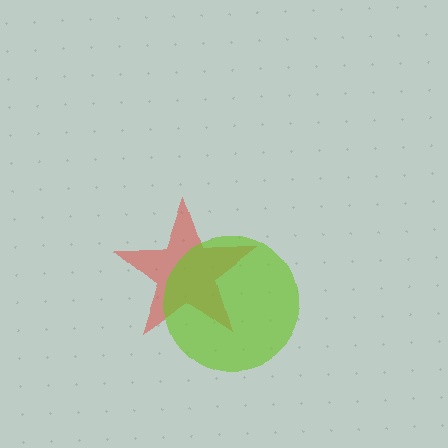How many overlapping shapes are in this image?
There are 2 overlapping shapes in the image.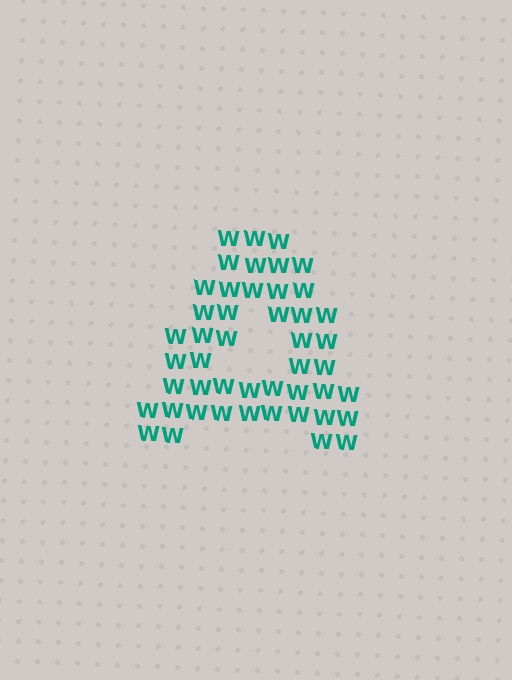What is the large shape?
The large shape is the letter A.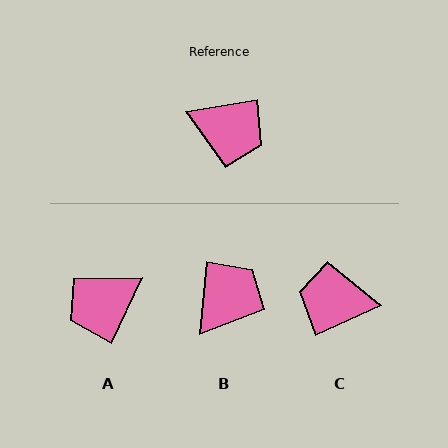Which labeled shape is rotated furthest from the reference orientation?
C, about 165 degrees away.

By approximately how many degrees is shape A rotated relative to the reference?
Approximately 125 degrees clockwise.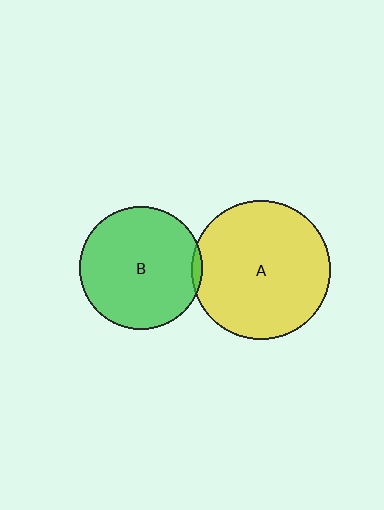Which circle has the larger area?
Circle A (yellow).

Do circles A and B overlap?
Yes.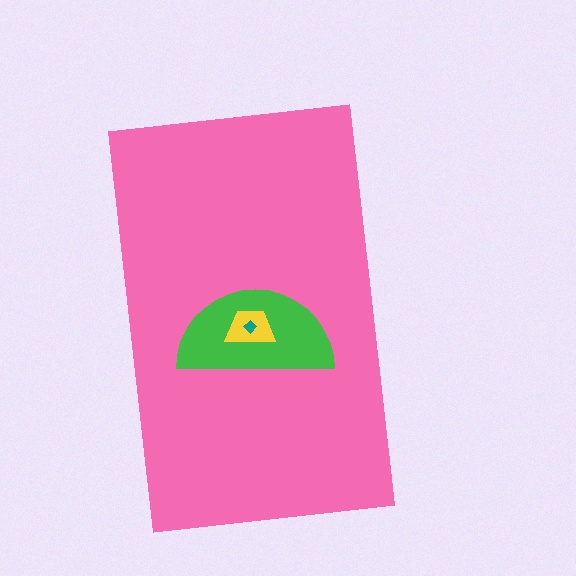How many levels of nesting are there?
4.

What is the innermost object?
The teal diamond.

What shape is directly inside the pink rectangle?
The green semicircle.